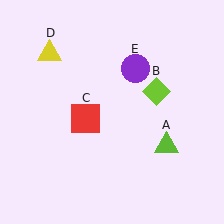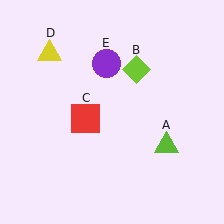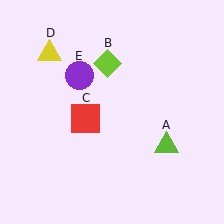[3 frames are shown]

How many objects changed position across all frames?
2 objects changed position: lime diamond (object B), purple circle (object E).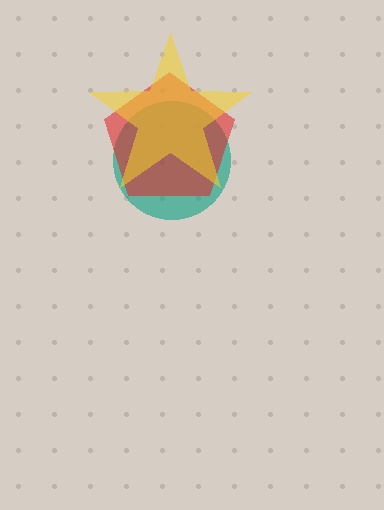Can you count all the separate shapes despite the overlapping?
Yes, there are 3 separate shapes.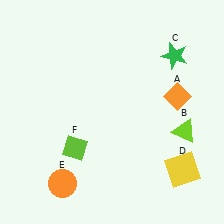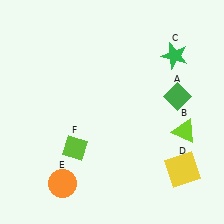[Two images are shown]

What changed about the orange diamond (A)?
In Image 1, A is orange. In Image 2, it changed to green.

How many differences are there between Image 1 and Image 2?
There is 1 difference between the two images.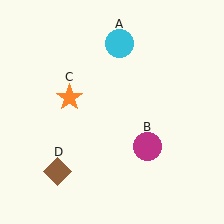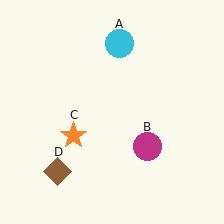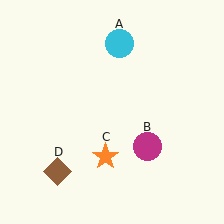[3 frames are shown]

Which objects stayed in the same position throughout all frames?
Cyan circle (object A) and magenta circle (object B) and brown diamond (object D) remained stationary.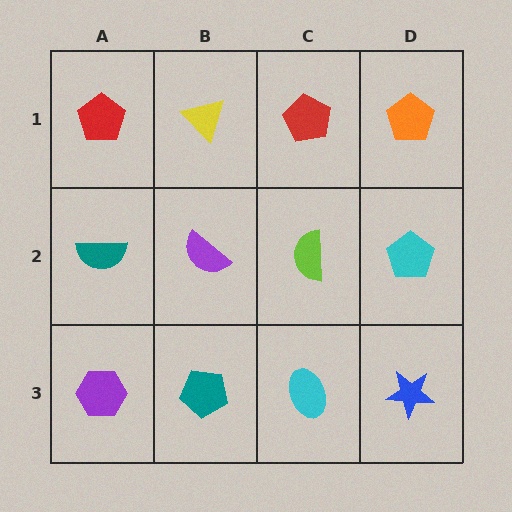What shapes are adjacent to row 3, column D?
A cyan pentagon (row 2, column D), a cyan ellipse (row 3, column C).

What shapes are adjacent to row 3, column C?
A lime semicircle (row 2, column C), a teal pentagon (row 3, column B), a blue star (row 3, column D).